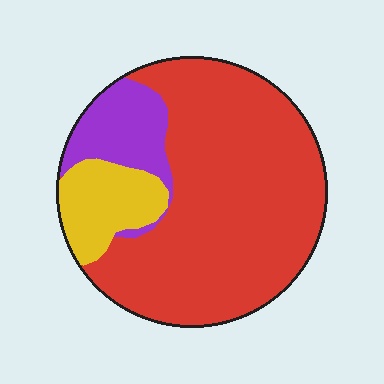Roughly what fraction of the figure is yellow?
Yellow covers roughly 15% of the figure.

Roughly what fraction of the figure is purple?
Purple takes up about one eighth (1/8) of the figure.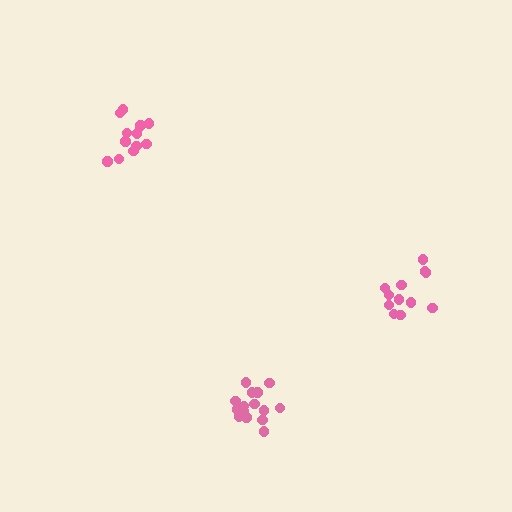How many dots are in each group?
Group 1: 12 dots, Group 2: 12 dots, Group 3: 15 dots (39 total).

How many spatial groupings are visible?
There are 3 spatial groupings.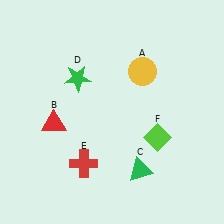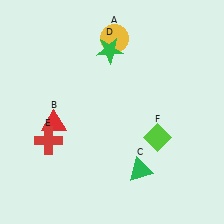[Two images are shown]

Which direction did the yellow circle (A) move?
The yellow circle (A) moved up.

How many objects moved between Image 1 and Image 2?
3 objects moved between the two images.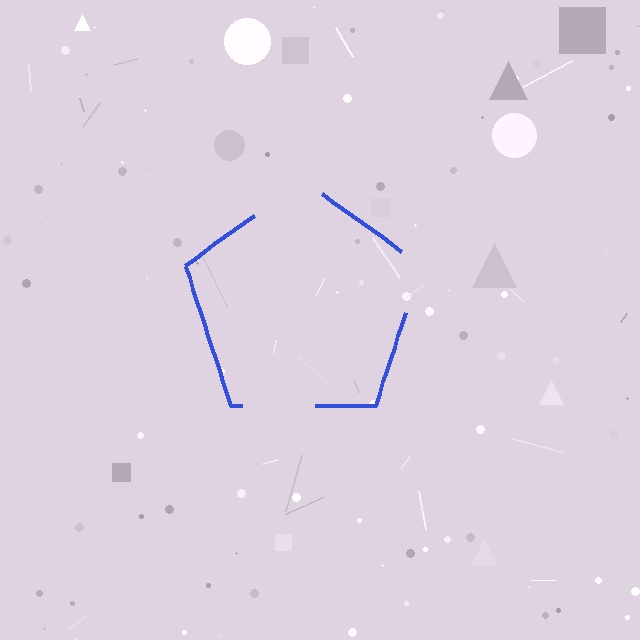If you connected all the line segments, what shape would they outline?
They would outline a pentagon.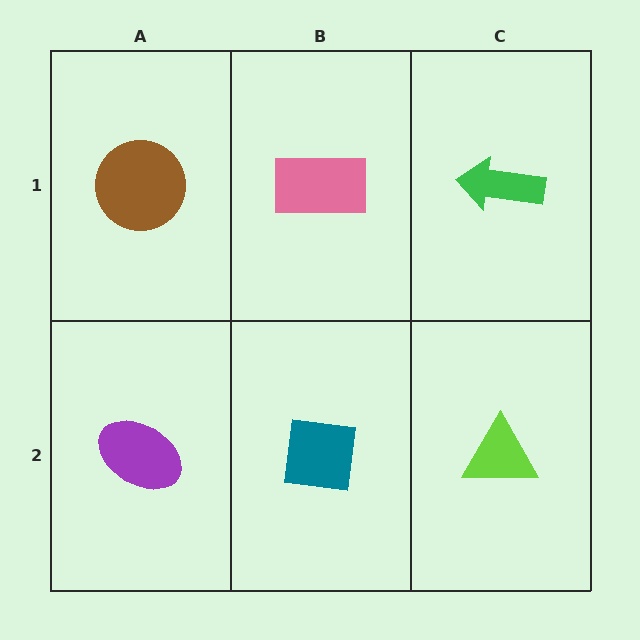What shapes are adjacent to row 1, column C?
A lime triangle (row 2, column C), a pink rectangle (row 1, column B).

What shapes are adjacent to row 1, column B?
A teal square (row 2, column B), a brown circle (row 1, column A), a green arrow (row 1, column C).